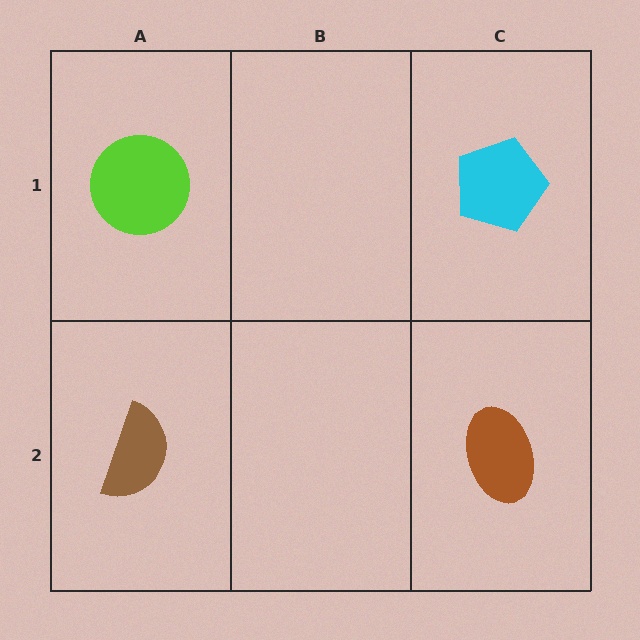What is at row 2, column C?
A brown ellipse.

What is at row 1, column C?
A cyan pentagon.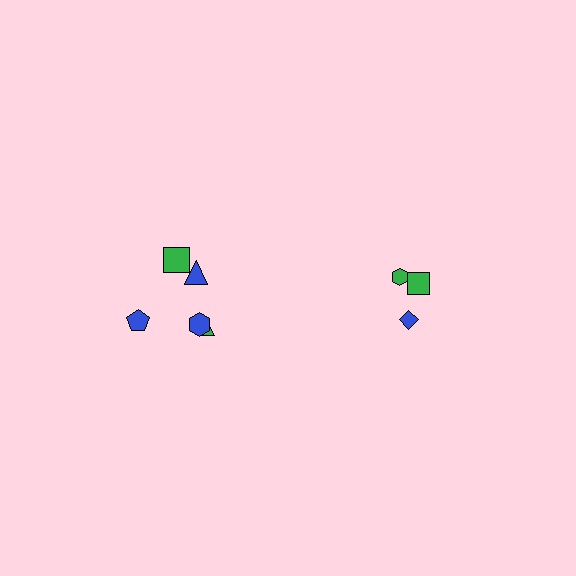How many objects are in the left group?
There are 5 objects.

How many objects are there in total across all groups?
There are 8 objects.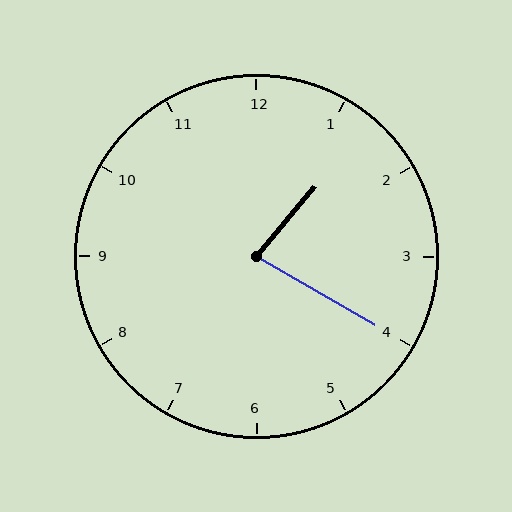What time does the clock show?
1:20.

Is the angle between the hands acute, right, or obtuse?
It is acute.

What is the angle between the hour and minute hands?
Approximately 80 degrees.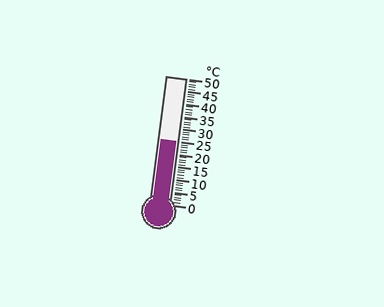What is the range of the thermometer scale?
The thermometer scale ranges from 0°C to 50°C.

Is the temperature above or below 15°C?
The temperature is above 15°C.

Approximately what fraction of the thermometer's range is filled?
The thermometer is filled to approximately 50% of its range.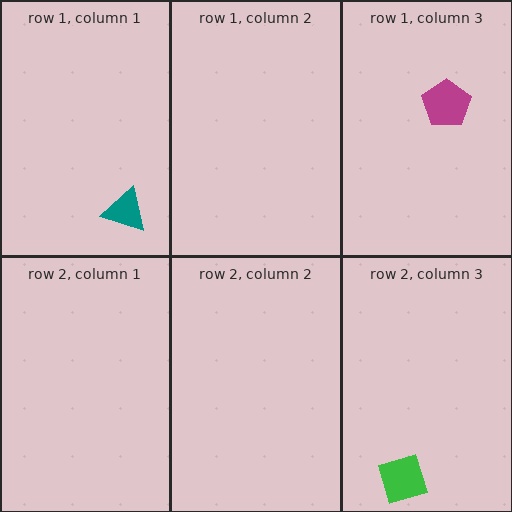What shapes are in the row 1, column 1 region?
The teal triangle.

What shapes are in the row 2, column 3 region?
The green diamond.